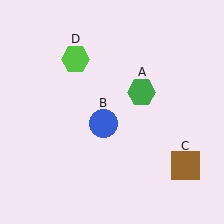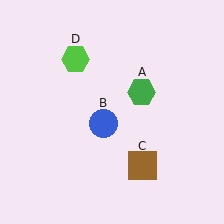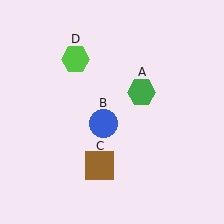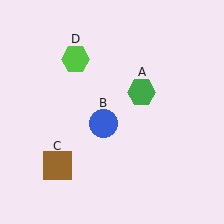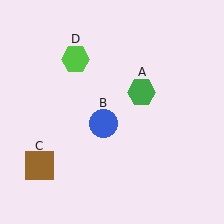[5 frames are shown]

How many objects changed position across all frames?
1 object changed position: brown square (object C).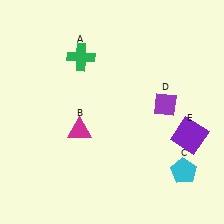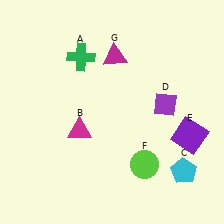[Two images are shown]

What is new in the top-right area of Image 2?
A magenta triangle (G) was added in the top-right area of Image 2.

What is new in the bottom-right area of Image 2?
A lime circle (F) was added in the bottom-right area of Image 2.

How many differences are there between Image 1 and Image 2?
There are 2 differences between the two images.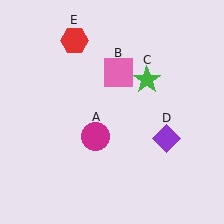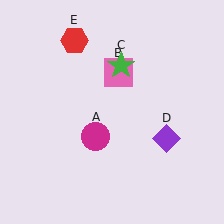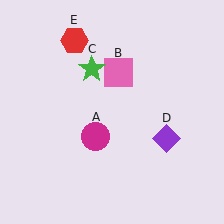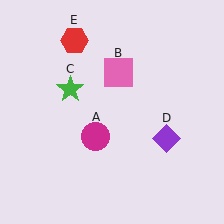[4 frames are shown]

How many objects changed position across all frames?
1 object changed position: green star (object C).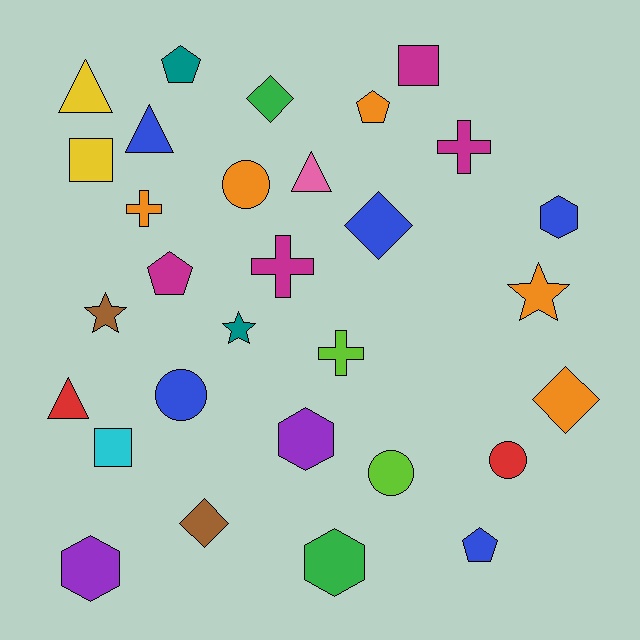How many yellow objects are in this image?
There are 2 yellow objects.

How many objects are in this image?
There are 30 objects.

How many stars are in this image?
There are 3 stars.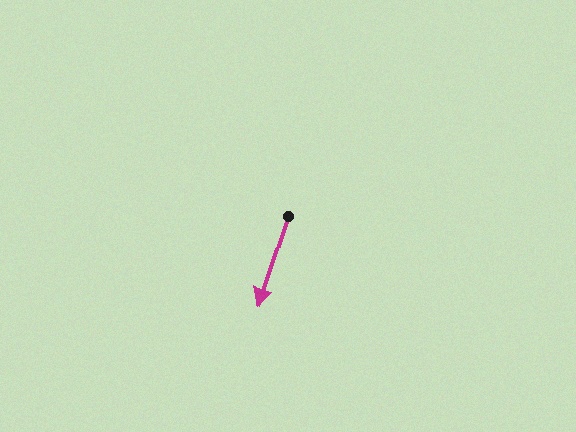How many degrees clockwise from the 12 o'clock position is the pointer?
Approximately 198 degrees.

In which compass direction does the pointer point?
South.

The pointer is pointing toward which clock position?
Roughly 7 o'clock.